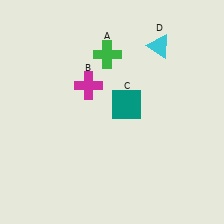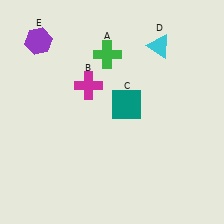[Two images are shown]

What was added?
A purple hexagon (E) was added in Image 2.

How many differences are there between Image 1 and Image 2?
There is 1 difference between the two images.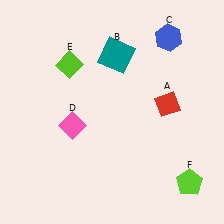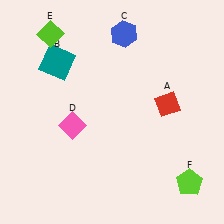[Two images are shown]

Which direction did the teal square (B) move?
The teal square (B) moved left.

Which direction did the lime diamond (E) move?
The lime diamond (E) moved up.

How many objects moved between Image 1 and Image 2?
3 objects moved between the two images.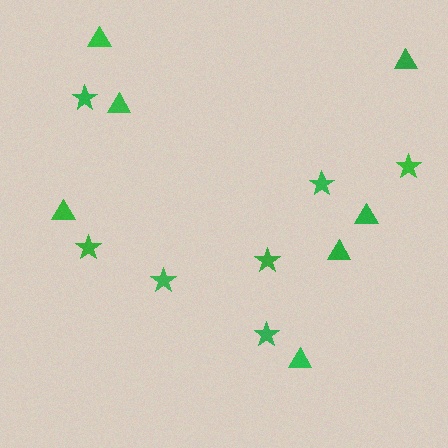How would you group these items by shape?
There are 2 groups: one group of stars (7) and one group of triangles (7).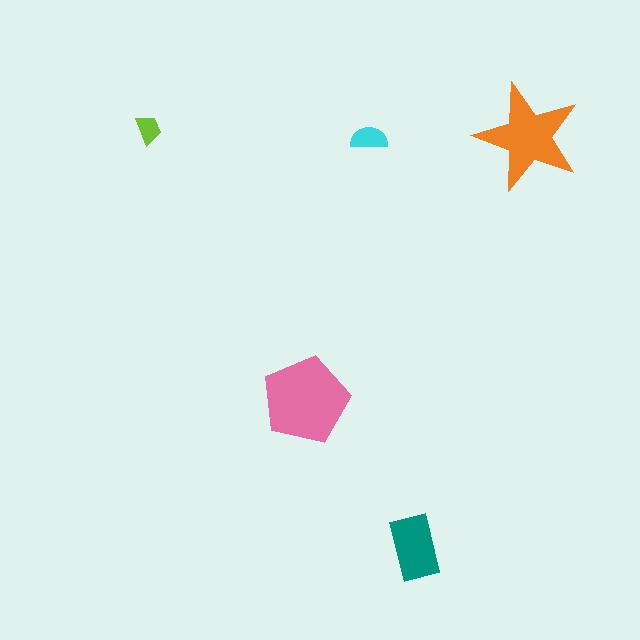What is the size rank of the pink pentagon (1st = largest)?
1st.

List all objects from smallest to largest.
The lime trapezoid, the cyan semicircle, the teal rectangle, the orange star, the pink pentagon.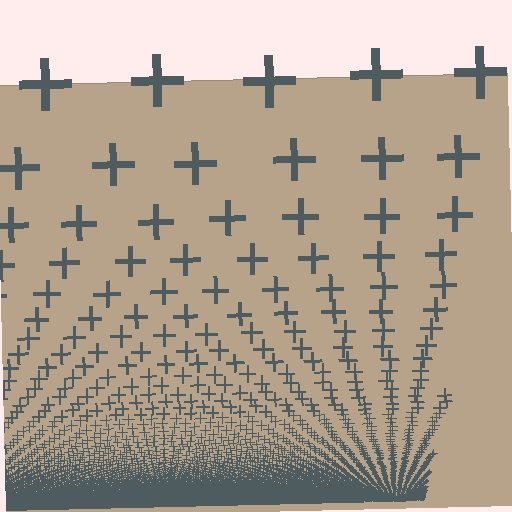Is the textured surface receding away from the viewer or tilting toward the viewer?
The surface appears to tilt toward the viewer. Texture elements get larger and sparser toward the top.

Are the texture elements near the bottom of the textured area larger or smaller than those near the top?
Smaller. The gradient is inverted — elements near the bottom are smaller and denser.